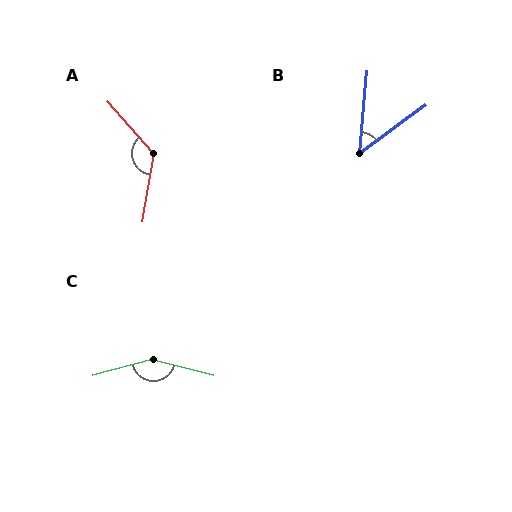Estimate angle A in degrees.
Approximately 128 degrees.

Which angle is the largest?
C, at approximately 151 degrees.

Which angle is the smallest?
B, at approximately 49 degrees.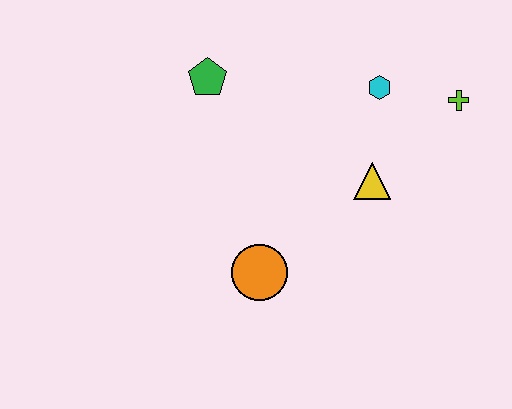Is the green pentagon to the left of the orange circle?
Yes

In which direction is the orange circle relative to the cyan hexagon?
The orange circle is below the cyan hexagon.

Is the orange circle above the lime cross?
No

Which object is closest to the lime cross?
The cyan hexagon is closest to the lime cross.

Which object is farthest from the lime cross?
The orange circle is farthest from the lime cross.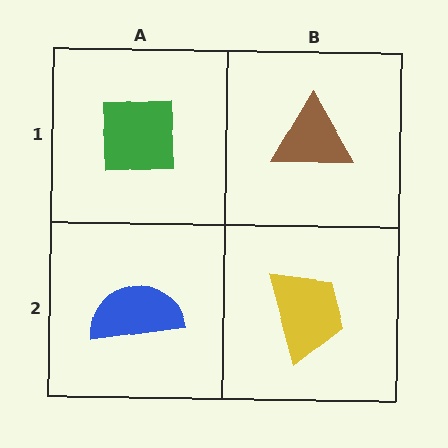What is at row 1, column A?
A green square.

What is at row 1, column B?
A brown triangle.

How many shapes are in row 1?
2 shapes.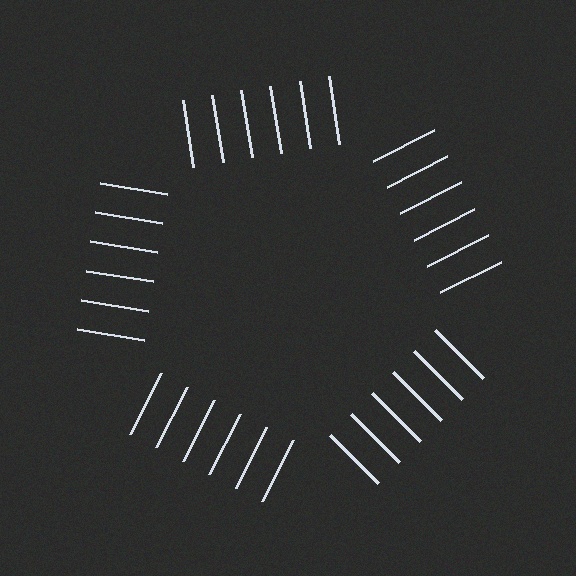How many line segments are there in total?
30 — 6 along each of the 5 edges.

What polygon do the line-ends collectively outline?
An illusory pentagon — the line segments terminate on its edges but no continuous stroke is drawn.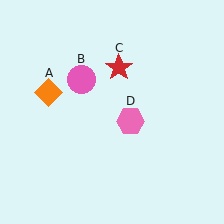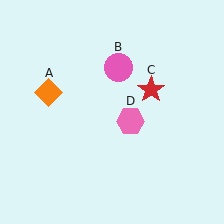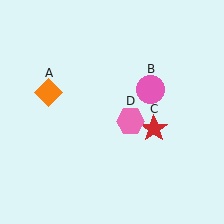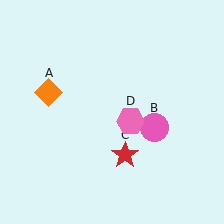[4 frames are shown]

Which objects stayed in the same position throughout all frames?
Orange diamond (object A) and pink hexagon (object D) remained stationary.